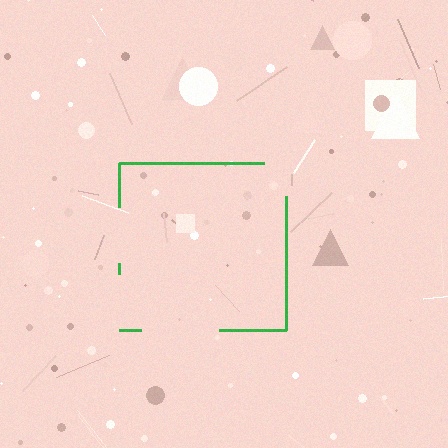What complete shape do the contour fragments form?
The contour fragments form a square.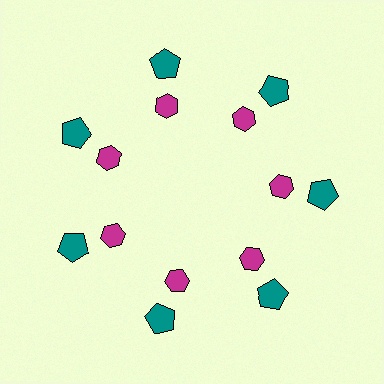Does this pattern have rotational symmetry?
Yes, this pattern has 7-fold rotational symmetry. It looks the same after rotating 51 degrees around the center.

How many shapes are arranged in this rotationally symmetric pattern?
There are 14 shapes, arranged in 7 groups of 2.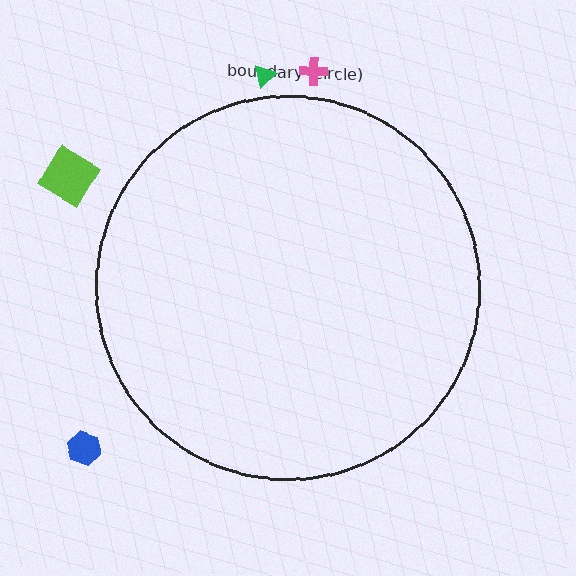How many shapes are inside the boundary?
0 inside, 4 outside.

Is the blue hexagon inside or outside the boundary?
Outside.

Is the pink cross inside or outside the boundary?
Outside.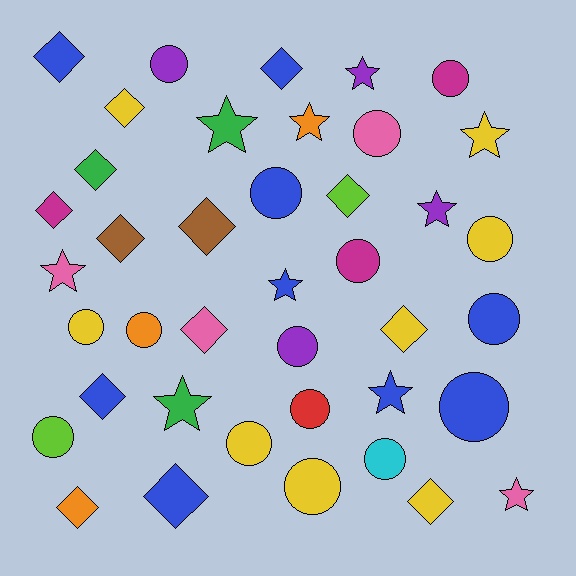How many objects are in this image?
There are 40 objects.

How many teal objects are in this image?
There are no teal objects.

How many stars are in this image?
There are 10 stars.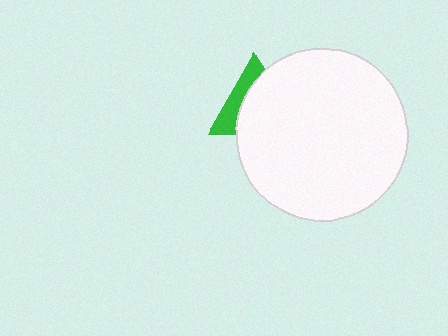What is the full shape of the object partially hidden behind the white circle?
The partially hidden object is a green triangle.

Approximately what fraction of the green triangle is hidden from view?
Roughly 64% of the green triangle is hidden behind the white circle.